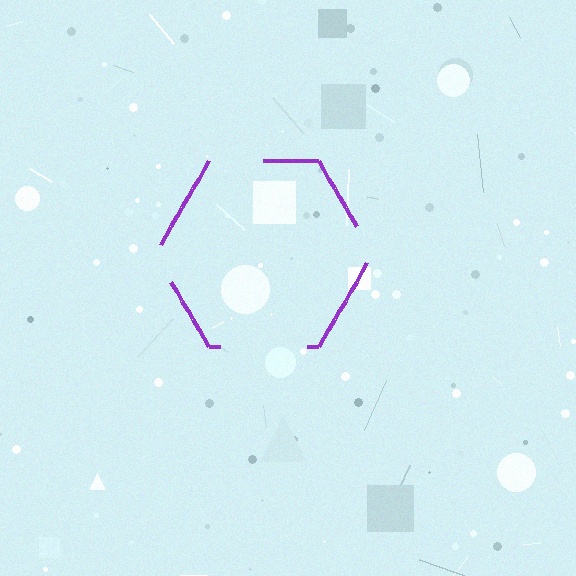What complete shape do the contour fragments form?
The contour fragments form a hexagon.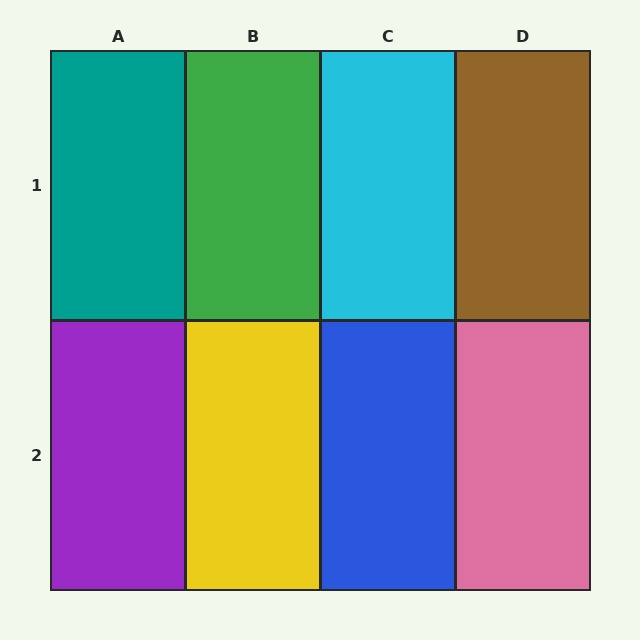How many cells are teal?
1 cell is teal.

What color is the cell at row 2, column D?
Pink.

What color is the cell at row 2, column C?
Blue.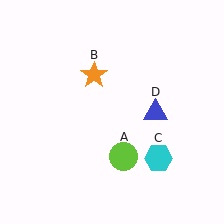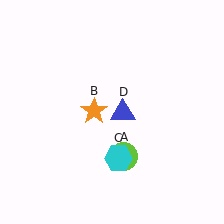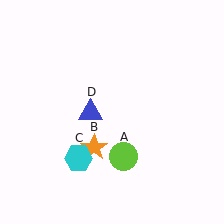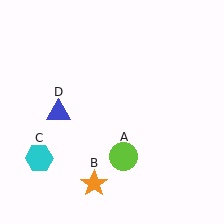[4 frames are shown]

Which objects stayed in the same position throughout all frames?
Lime circle (object A) remained stationary.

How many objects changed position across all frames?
3 objects changed position: orange star (object B), cyan hexagon (object C), blue triangle (object D).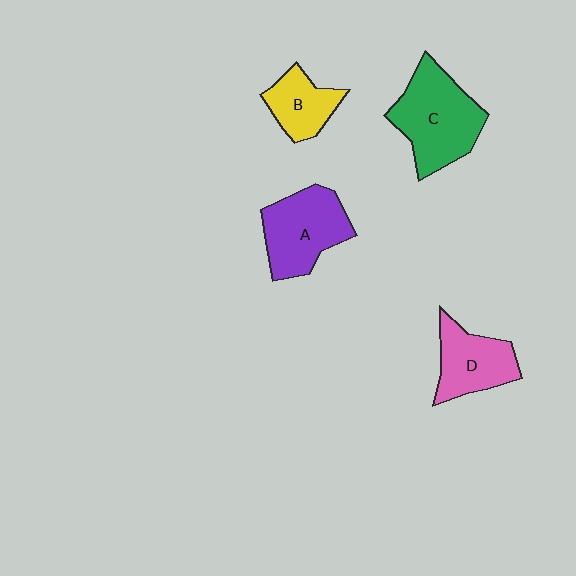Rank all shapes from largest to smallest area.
From largest to smallest: C (green), A (purple), D (pink), B (yellow).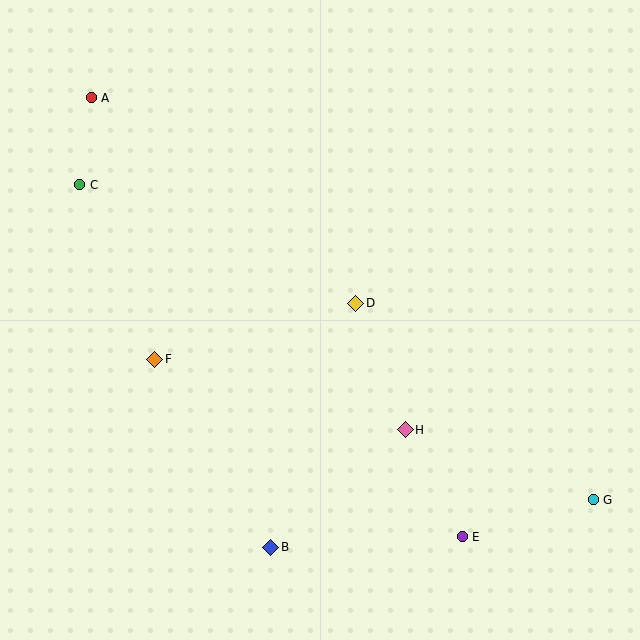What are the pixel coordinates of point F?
Point F is at (155, 359).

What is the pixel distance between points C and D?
The distance between C and D is 300 pixels.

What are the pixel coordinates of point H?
Point H is at (405, 430).